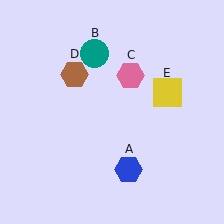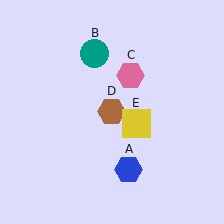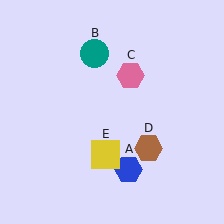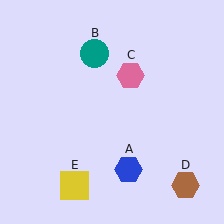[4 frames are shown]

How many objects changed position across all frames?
2 objects changed position: brown hexagon (object D), yellow square (object E).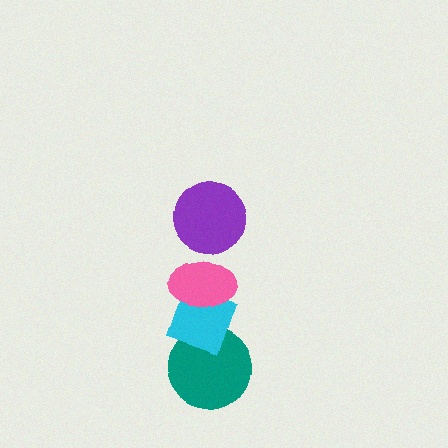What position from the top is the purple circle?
The purple circle is 1st from the top.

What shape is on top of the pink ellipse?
The purple circle is on top of the pink ellipse.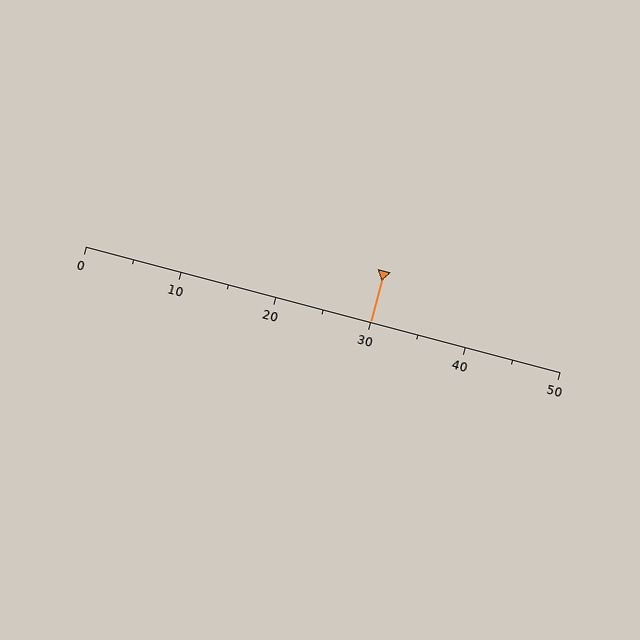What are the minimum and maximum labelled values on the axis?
The axis runs from 0 to 50.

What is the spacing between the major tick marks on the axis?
The major ticks are spaced 10 apart.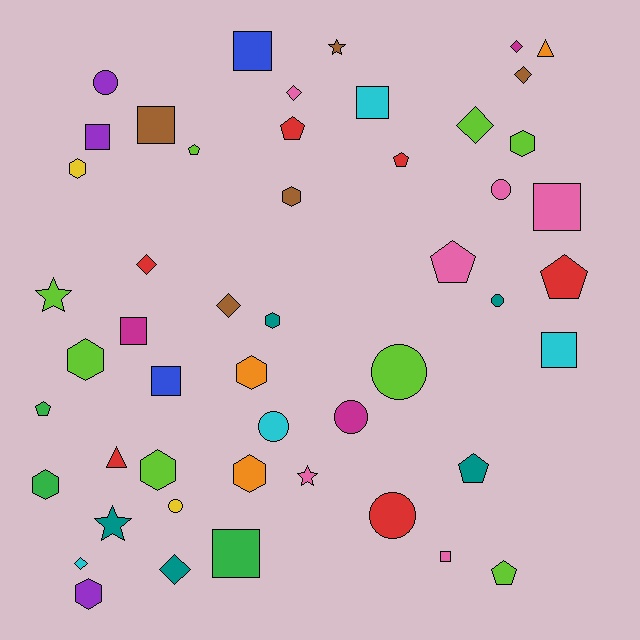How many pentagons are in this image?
There are 8 pentagons.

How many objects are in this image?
There are 50 objects.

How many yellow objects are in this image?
There are 2 yellow objects.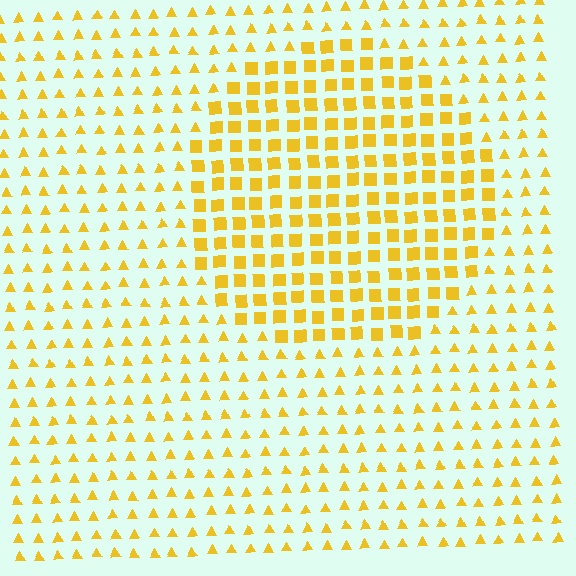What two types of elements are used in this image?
The image uses squares inside the circle region and triangles outside it.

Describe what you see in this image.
The image is filled with small yellow elements arranged in a uniform grid. A circle-shaped region contains squares, while the surrounding area contains triangles. The boundary is defined purely by the change in element shape.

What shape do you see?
I see a circle.